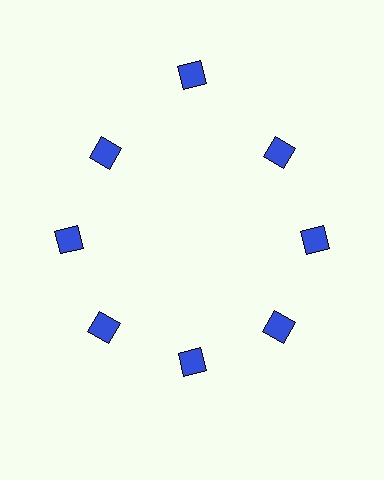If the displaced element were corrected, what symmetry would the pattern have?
It would have 8-fold rotational symmetry — the pattern would map onto itself every 45 degrees.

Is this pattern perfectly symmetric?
No. The 8 blue diamonds are arranged in a ring, but one element near the 12 o'clock position is pushed outward from the center, breaking the 8-fold rotational symmetry.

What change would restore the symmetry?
The symmetry would be restored by moving it inward, back onto the ring so that all 8 diamonds sit at equal angles and equal distance from the center.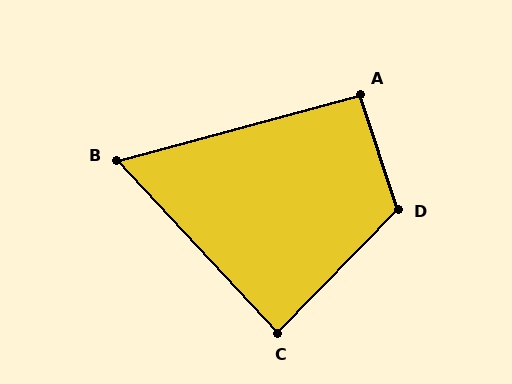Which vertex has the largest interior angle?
D, at approximately 118 degrees.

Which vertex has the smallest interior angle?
B, at approximately 62 degrees.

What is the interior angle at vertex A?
Approximately 93 degrees (approximately right).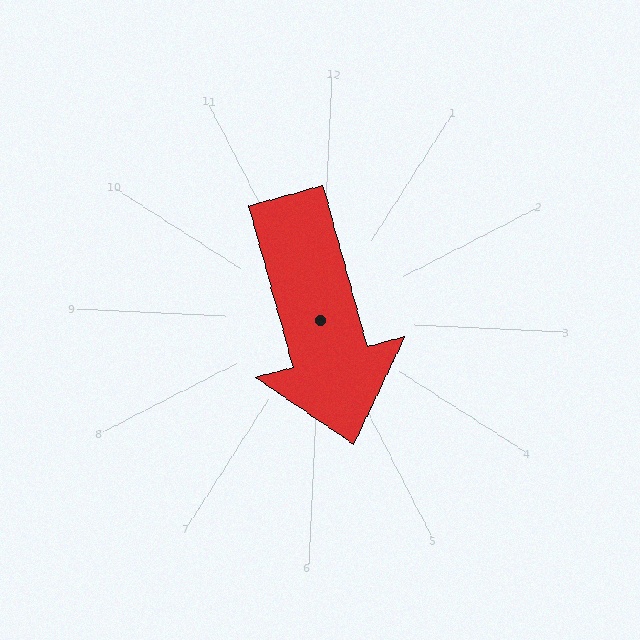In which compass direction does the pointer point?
South.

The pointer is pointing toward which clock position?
Roughly 5 o'clock.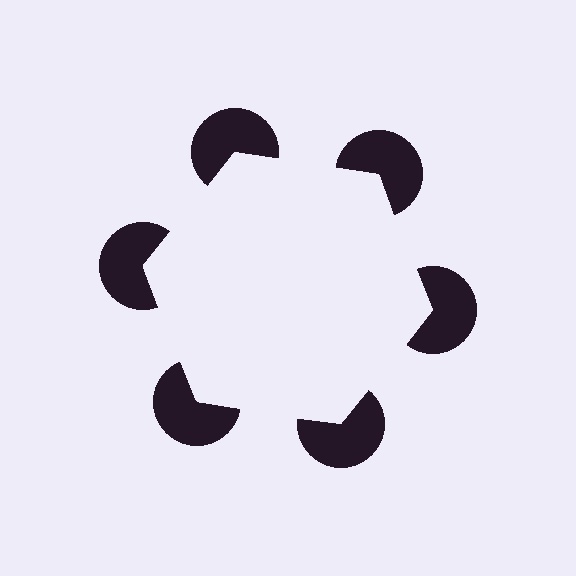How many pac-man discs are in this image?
There are 6 — one at each vertex of the illusory hexagon.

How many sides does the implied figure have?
6 sides.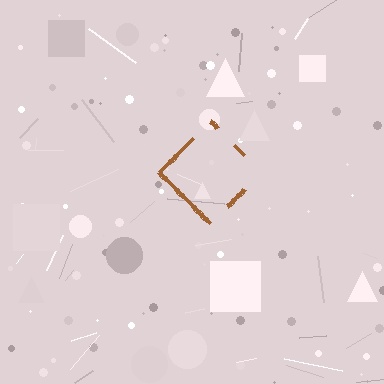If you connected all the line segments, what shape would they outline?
They would outline a diamond.